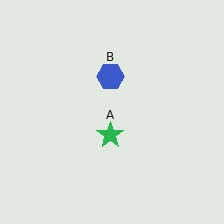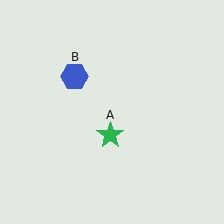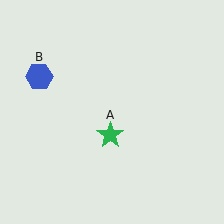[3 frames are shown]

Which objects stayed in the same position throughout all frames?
Green star (object A) remained stationary.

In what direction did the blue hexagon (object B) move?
The blue hexagon (object B) moved left.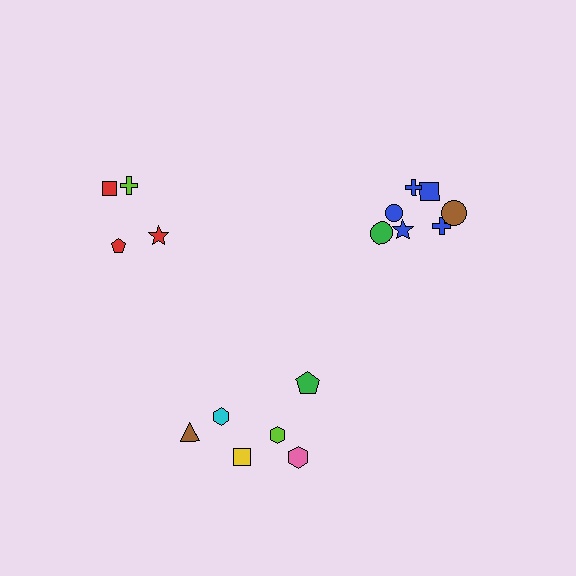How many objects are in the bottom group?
There are 6 objects.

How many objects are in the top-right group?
There are 7 objects.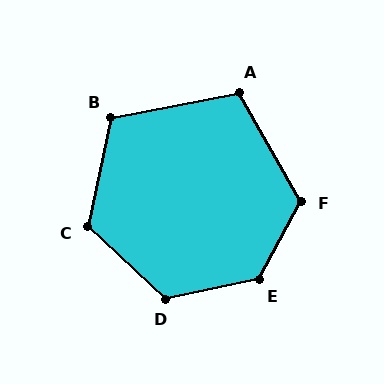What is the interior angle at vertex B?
Approximately 113 degrees (obtuse).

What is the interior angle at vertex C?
Approximately 121 degrees (obtuse).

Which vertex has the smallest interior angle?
A, at approximately 109 degrees.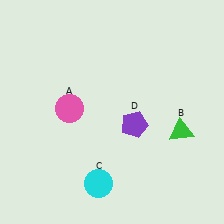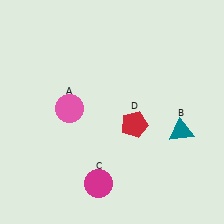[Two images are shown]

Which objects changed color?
B changed from green to teal. C changed from cyan to magenta. D changed from purple to red.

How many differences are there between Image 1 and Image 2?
There are 3 differences between the two images.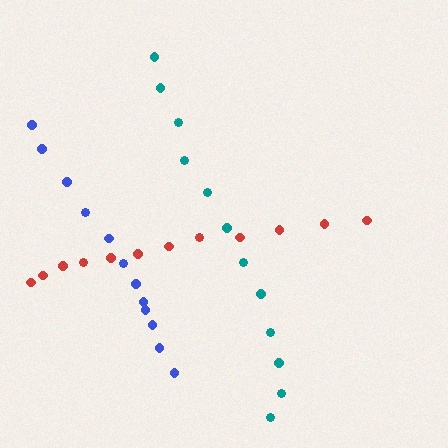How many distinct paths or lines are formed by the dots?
There are 3 distinct paths.